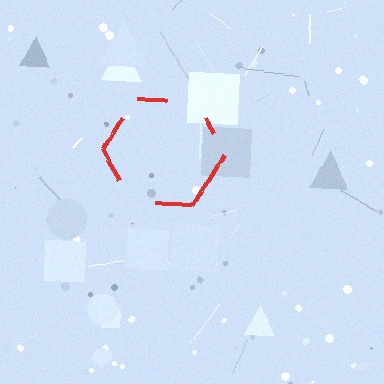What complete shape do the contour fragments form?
The contour fragments form a hexagon.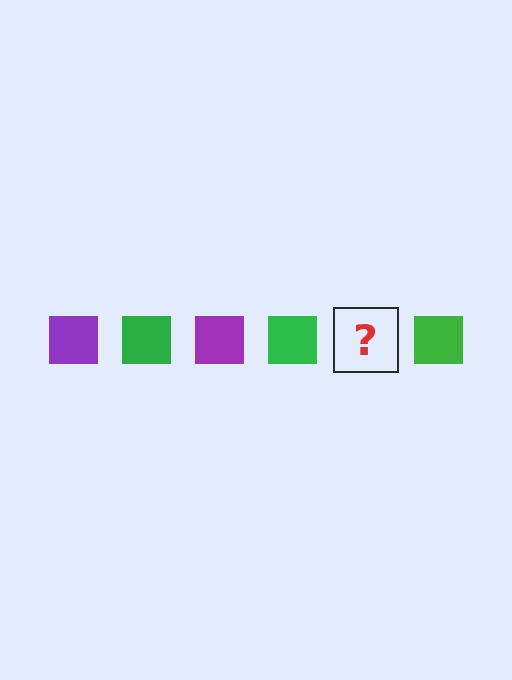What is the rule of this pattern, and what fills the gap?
The rule is that the pattern cycles through purple, green squares. The gap should be filled with a purple square.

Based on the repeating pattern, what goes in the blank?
The blank should be a purple square.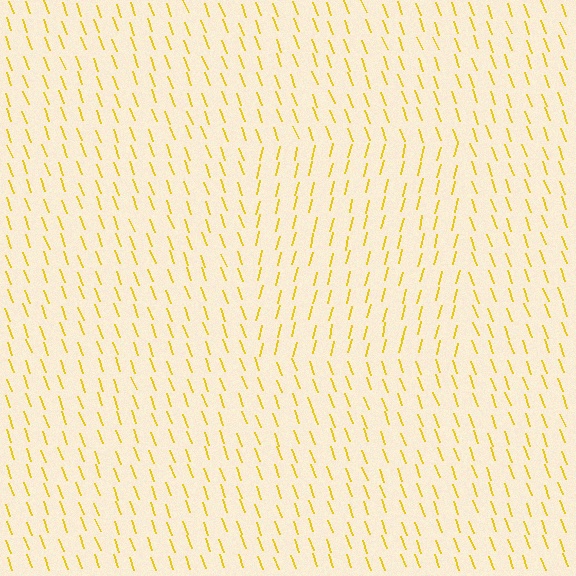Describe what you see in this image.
The image is filled with small yellow line segments. A rectangle region in the image has lines oriented differently from the surrounding lines, creating a visible texture boundary.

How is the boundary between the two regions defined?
The boundary is defined purely by a change in line orientation (approximately 34 degrees difference). All lines are the same color and thickness.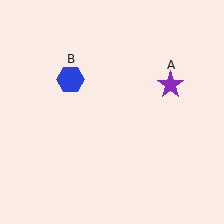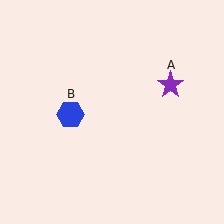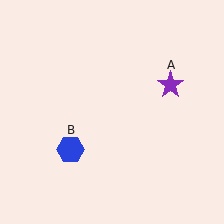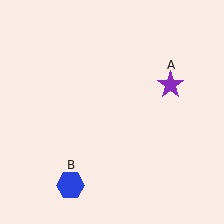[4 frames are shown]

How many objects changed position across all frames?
1 object changed position: blue hexagon (object B).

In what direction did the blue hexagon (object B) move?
The blue hexagon (object B) moved down.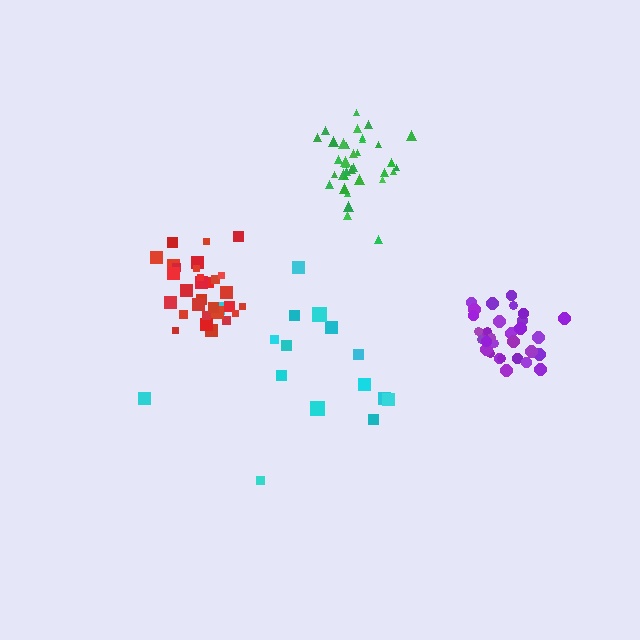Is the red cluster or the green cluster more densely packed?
Red.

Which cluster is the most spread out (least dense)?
Cyan.